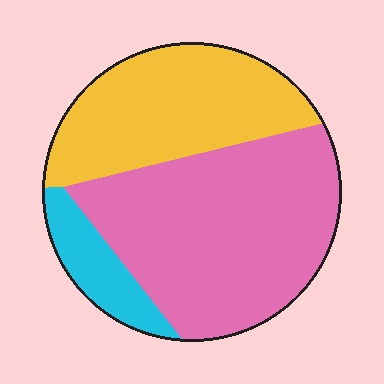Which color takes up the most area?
Pink, at roughly 55%.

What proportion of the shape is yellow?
Yellow covers 35% of the shape.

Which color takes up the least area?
Cyan, at roughly 10%.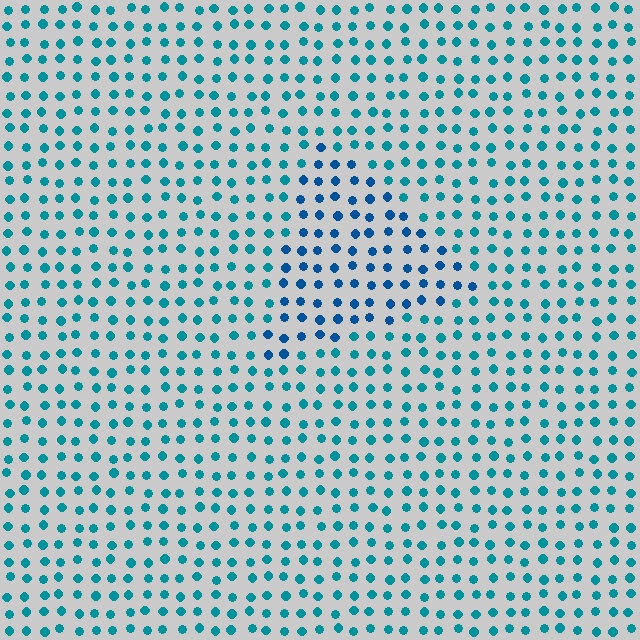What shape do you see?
I see a triangle.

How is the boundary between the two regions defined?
The boundary is defined purely by a slight shift in hue (about 25 degrees). Spacing, size, and orientation are identical on both sides.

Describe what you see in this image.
The image is filled with small teal elements in a uniform arrangement. A triangle-shaped region is visible where the elements are tinted to a slightly different hue, forming a subtle color boundary.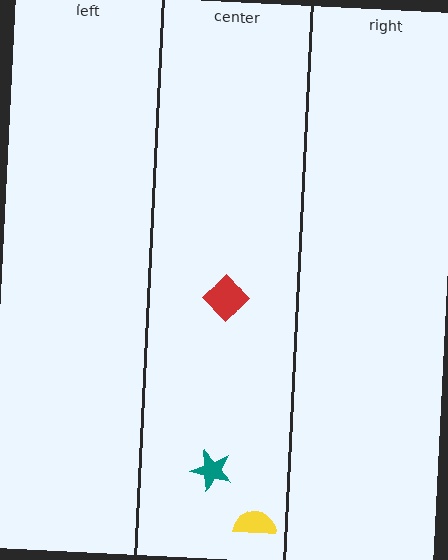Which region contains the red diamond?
The center region.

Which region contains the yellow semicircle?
The center region.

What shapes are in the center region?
The yellow semicircle, the teal star, the red diamond.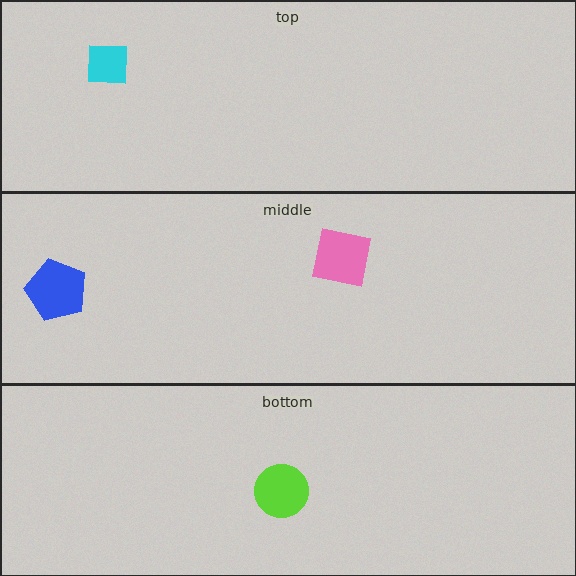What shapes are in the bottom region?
The lime circle.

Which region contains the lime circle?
The bottom region.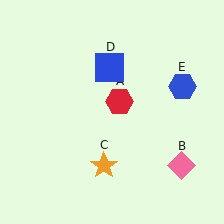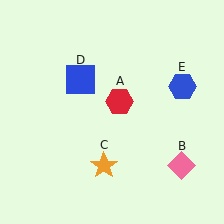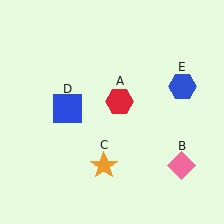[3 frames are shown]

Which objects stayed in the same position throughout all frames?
Red hexagon (object A) and pink diamond (object B) and orange star (object C) and blue hexagon (object E) remained stationary.